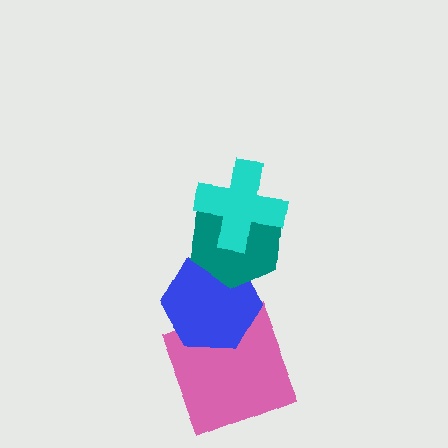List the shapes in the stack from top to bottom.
From top to bottom: the cyan cross, the teal hexagon, the blue hexagon, the pink square.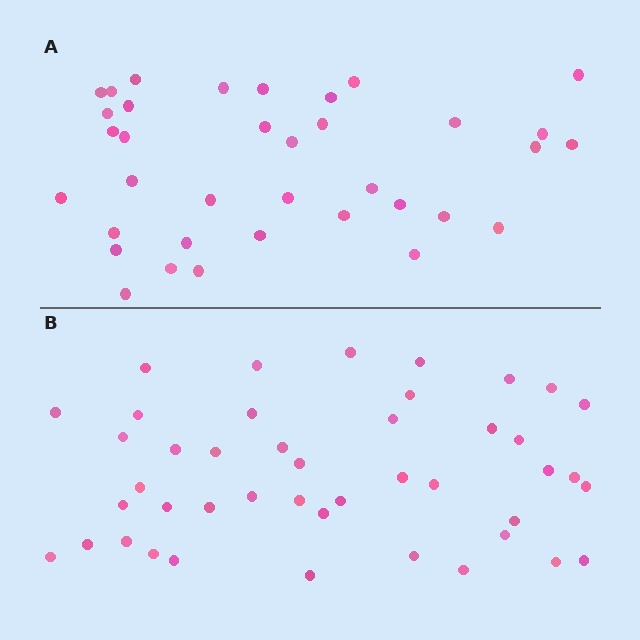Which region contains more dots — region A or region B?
Region B (the bottom region) has more dots.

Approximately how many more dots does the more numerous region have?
Region B has roughly 8 or so more dots than region A.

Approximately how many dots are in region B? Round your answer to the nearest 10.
About 40 dots. (The exact count is 44, which rounds to 40.)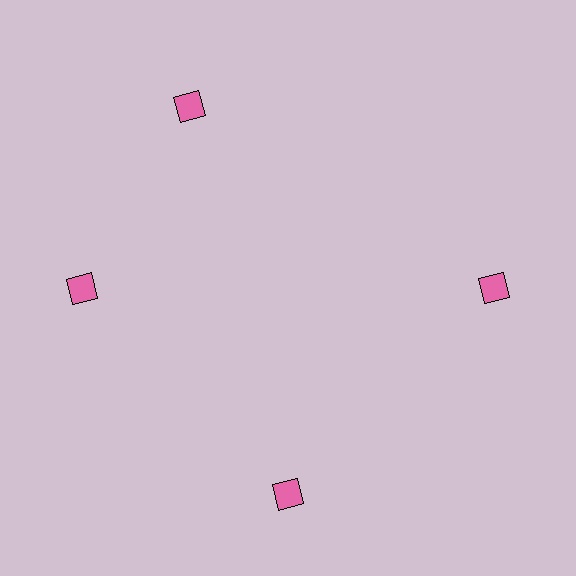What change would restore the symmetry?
The symmetry would be restored by rotating it back into even spacing with its neighbors so that all 4 diamonds sit at equal angles and equal distance from the center.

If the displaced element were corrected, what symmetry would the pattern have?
It would have 4-fold rotational symmetry — the pattern would map onto itself every 90 degrees.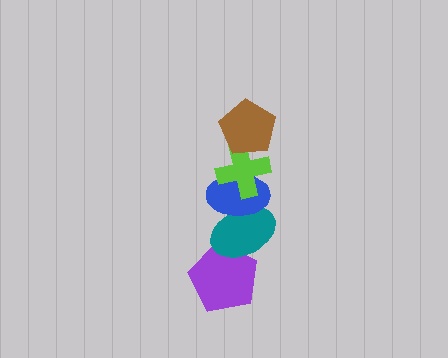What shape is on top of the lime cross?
The brown pentagon is on top of the lime cross.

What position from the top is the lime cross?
The lime cross is 2nd from the top.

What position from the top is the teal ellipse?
The teal ellipse is 4th from the top.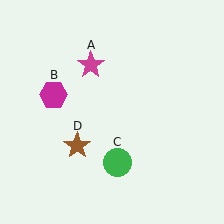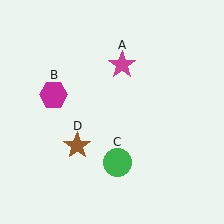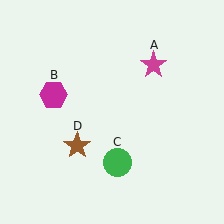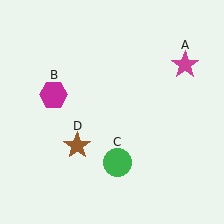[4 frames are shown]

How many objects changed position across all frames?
1 object changed position: magenta star (object A).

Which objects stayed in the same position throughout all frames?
Magenta hexagon (object B) and green circle (object C) and brown star (object D) remained stationary.